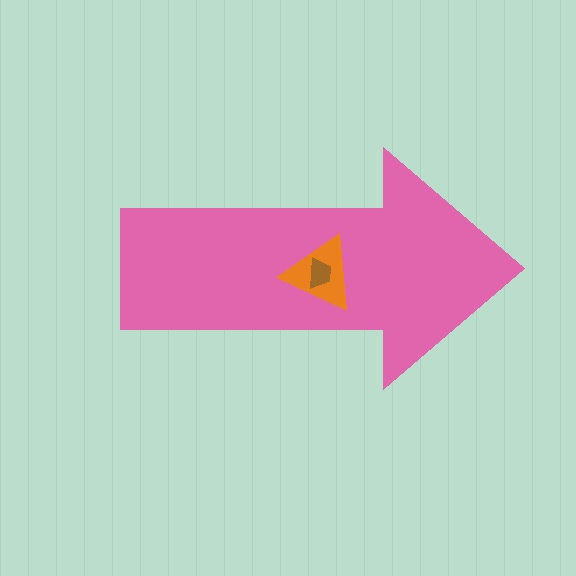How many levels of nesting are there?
3.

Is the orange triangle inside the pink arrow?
Yes.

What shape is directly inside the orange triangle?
The brown trapezoid.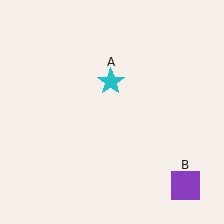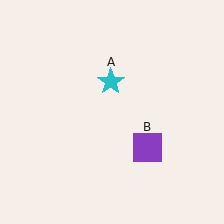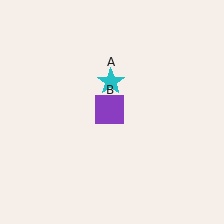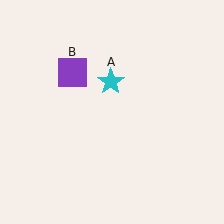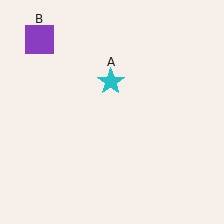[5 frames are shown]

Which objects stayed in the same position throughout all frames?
Cyan star (object A) remained stationary.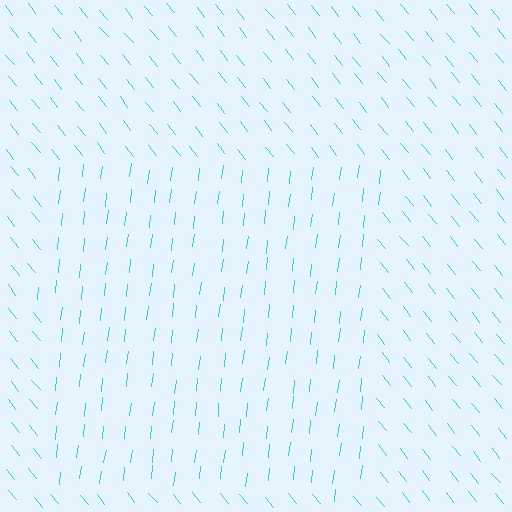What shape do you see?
I see a rectangle.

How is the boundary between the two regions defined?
The boundary is defined purely by a change in line orientation (approximately 45 degrees difference). All lines are the same color and thickness.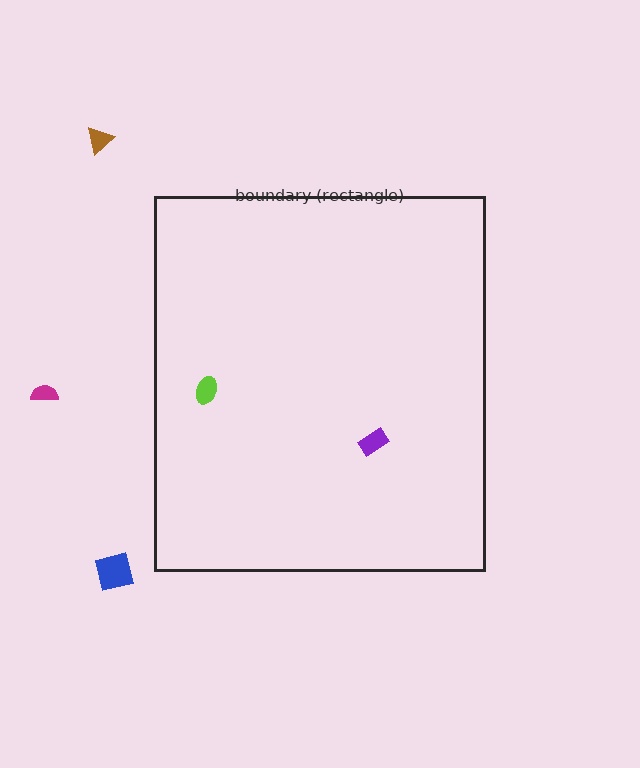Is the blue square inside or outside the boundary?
Outside.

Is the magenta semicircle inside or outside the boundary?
Outside.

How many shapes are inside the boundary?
2 inside, 3 outside.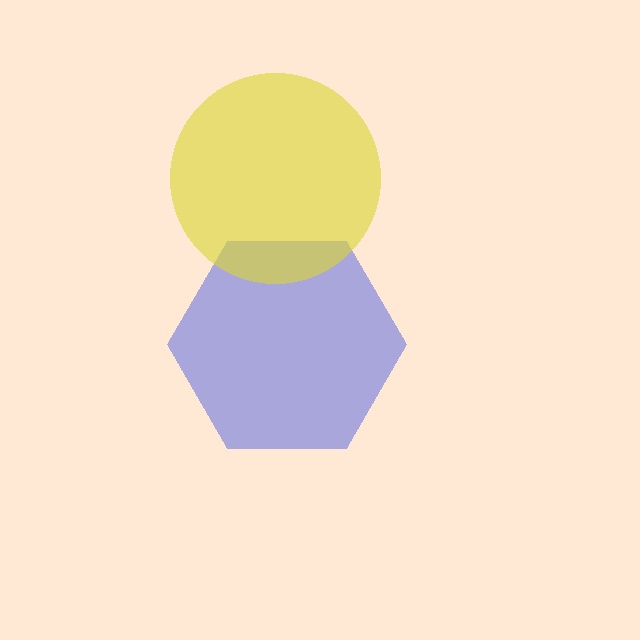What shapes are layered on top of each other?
The layered shapes are: a blue hexagon, a yellow circle.